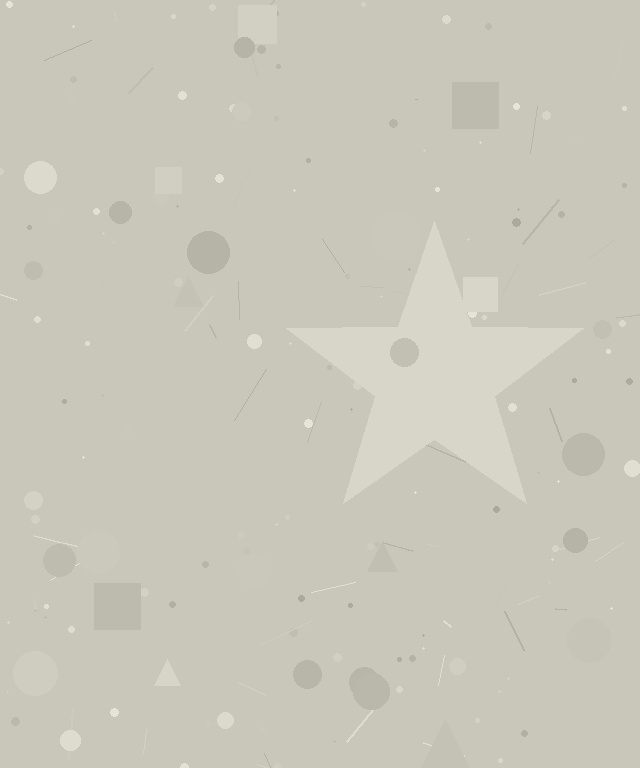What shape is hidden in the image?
A star is hidden in the image.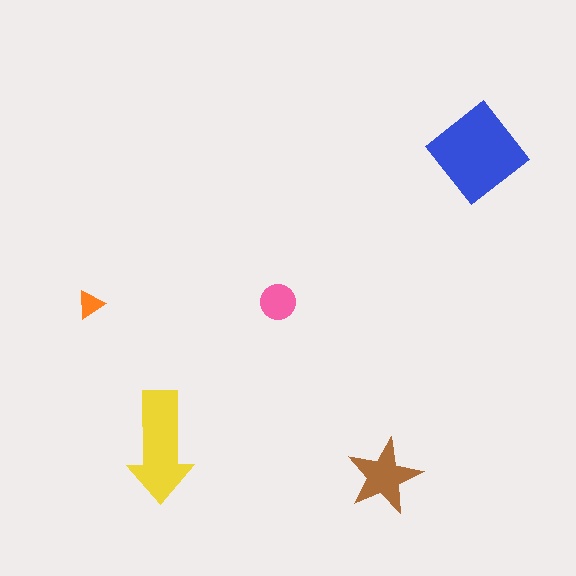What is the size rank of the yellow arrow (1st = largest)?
2nd.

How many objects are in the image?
There are 5 objects in the image.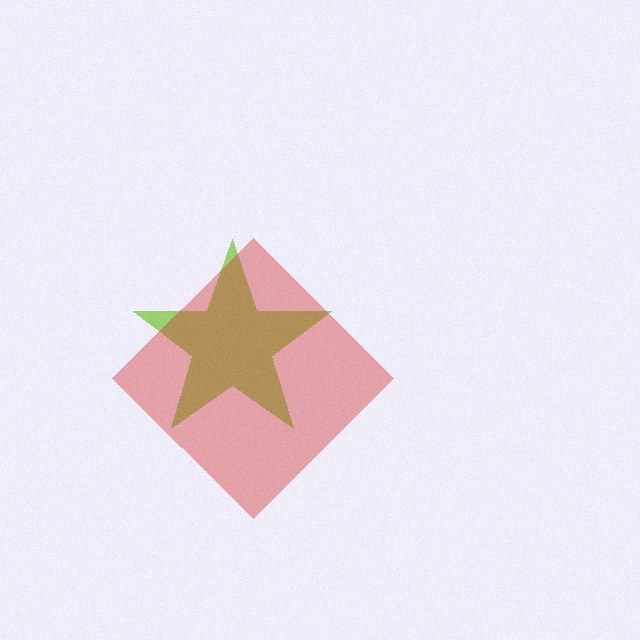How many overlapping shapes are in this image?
There are 2 overlapping shapes in the image.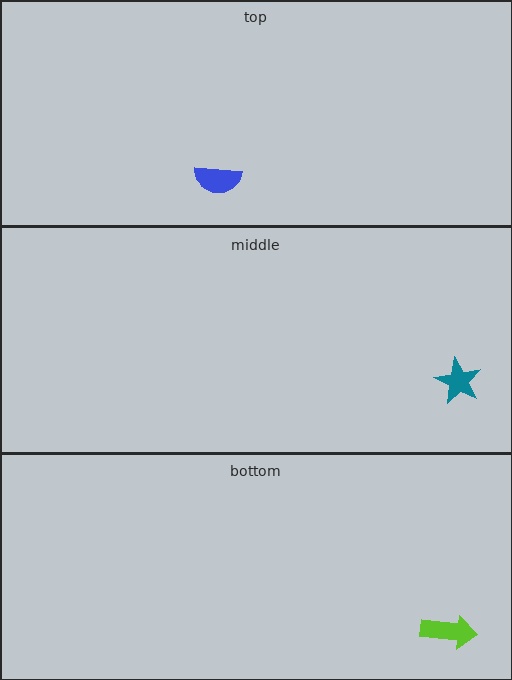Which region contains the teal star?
The middle region.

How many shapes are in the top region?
1.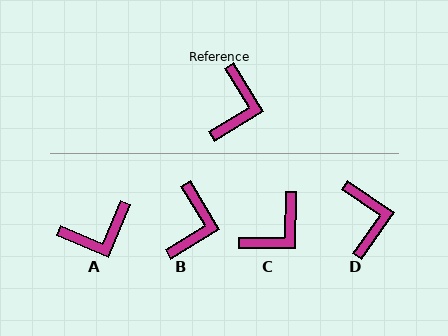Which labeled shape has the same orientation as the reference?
B.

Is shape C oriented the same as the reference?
No, it is off by about 32 degrees.